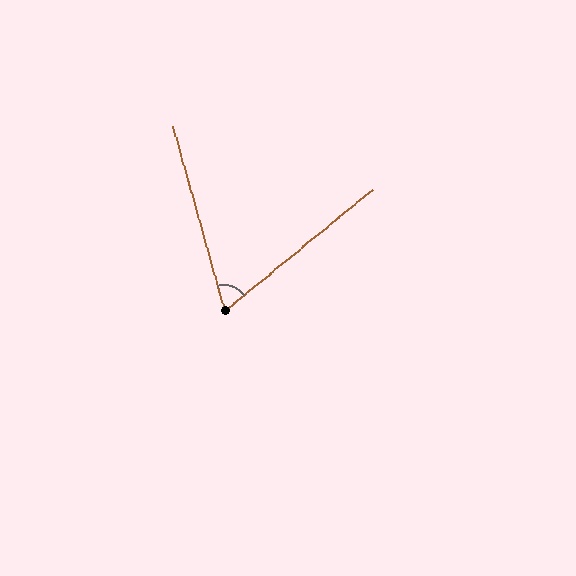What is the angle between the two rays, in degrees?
Approximately 66 degrees.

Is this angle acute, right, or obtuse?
It is acute.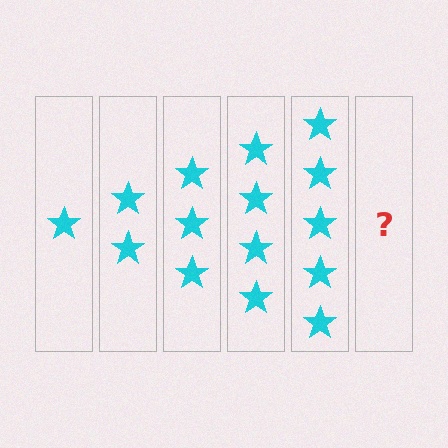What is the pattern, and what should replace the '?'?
The pattern is that each step adds one more star. The '?' should be 6 stars.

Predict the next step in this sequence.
The next step is 6 stars.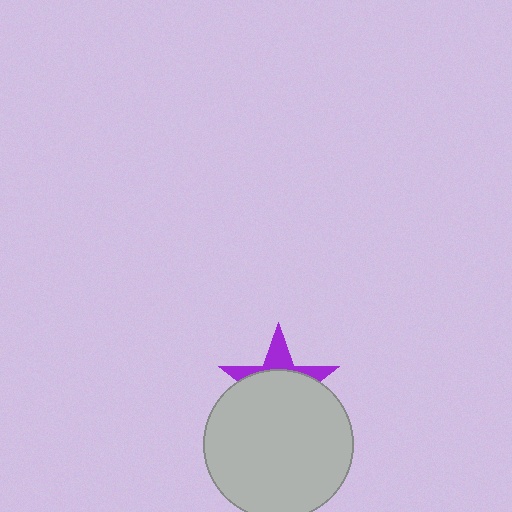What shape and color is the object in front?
The object in front is a light gray circle.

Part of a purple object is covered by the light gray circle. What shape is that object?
It is a star.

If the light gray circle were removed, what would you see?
You would see the complete purple star.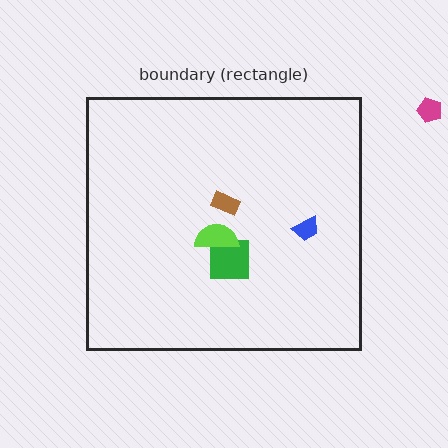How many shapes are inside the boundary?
4 inside, 1 outside.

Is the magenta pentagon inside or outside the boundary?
Outside.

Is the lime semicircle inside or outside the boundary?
Inside.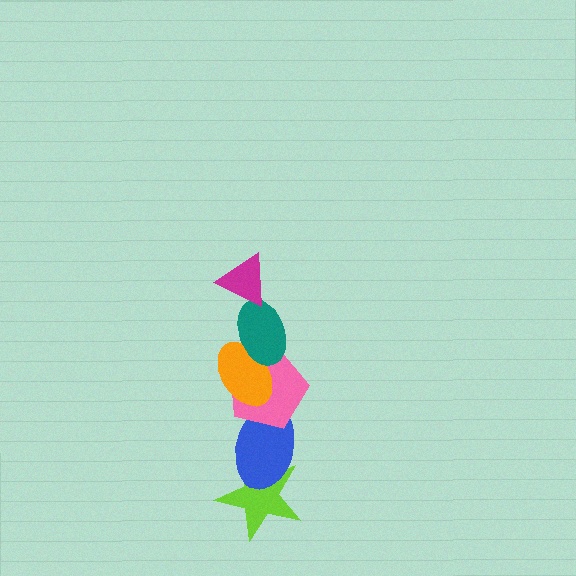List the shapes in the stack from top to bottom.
From top to bottom: the magenta triangle, the teal ellipse, the orange ellipse, the pink pentagon, the blue ellipse, the lime star.